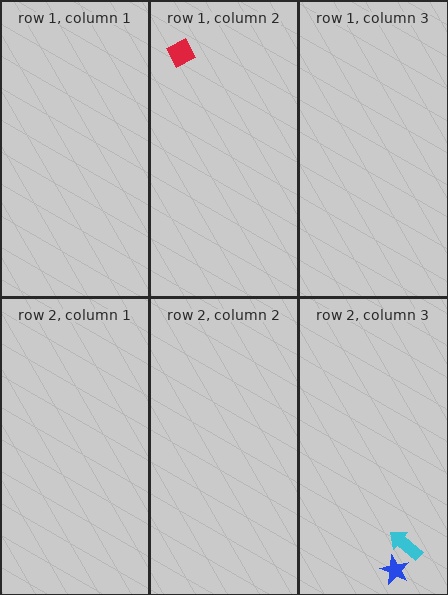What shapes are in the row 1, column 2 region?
The red diamond.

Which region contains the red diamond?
The row 1, column 2 region.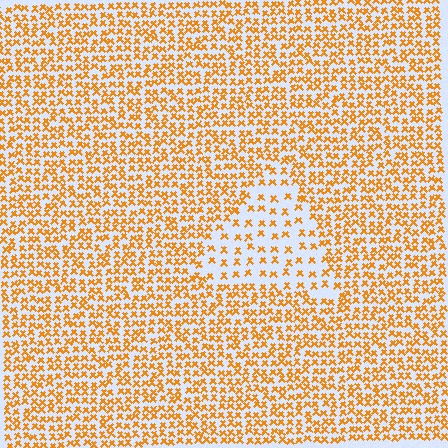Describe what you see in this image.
The image contains small orange elements arranged at two different densities. A triangle-shaped region is visible where the elements are less densely packed than the surrounding area.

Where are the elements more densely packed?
The elements are more densely packed outside the triangle boundary.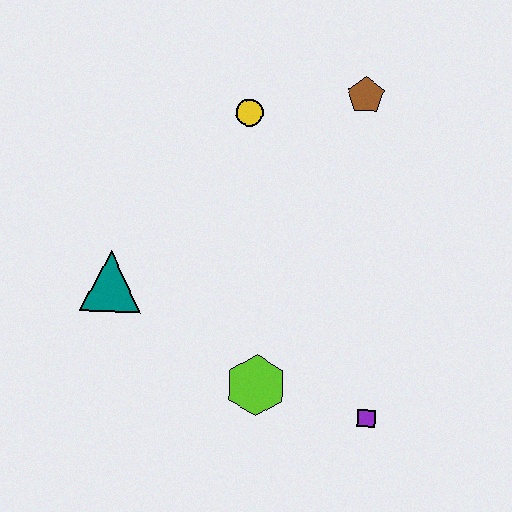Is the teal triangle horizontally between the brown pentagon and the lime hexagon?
No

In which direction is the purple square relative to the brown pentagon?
The purple square is below the brown pentagon.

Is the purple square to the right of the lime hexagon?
Yes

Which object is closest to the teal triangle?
The lime hexagon is closest to the teal triangle.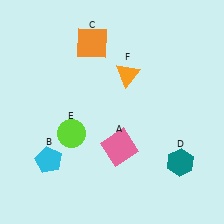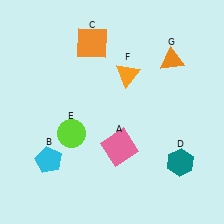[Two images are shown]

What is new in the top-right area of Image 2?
An orange triangle (G) was added in the top-right area of Image 2.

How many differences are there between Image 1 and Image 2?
There is 1 difference between the two images.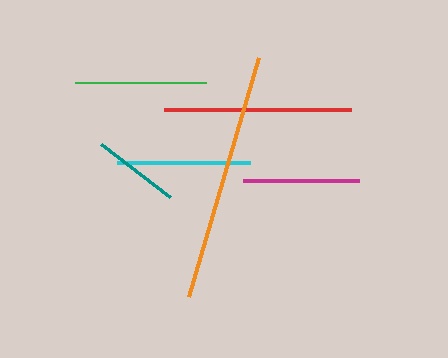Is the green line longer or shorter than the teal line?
The green line is longer than the teal line.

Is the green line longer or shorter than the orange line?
The orange line is longer than the green line.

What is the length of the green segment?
The green segment is approximately 131 pixels long.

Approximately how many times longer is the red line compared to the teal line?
The red line is approximately 2.1 times the length of the teal line.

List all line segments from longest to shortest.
From longest to shortest: orange, red, cyan, green, magenta, teal.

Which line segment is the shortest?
The teal line is the shortest at approximately 87 pixels.